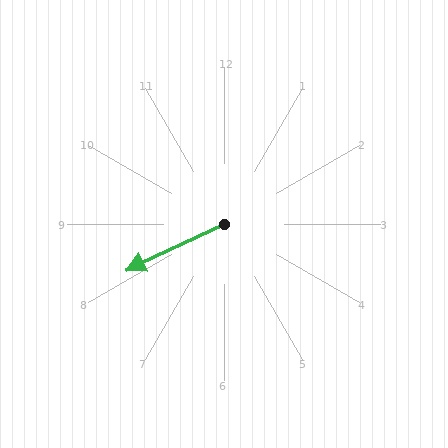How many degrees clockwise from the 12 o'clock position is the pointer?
Approximately 245 degrees.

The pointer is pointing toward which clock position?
Roughly 8 o'clock.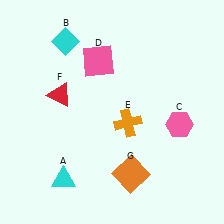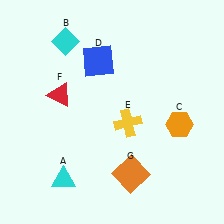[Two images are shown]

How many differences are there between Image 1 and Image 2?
There are 3 differences between the two images.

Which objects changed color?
C changed from pink to orange. D changed from pink to blue. E changed from orange to yellow.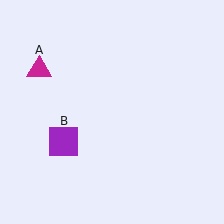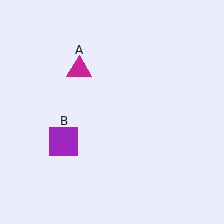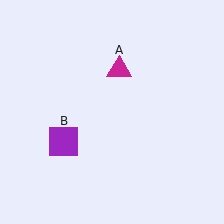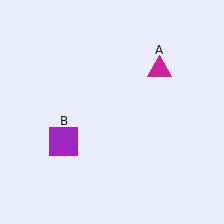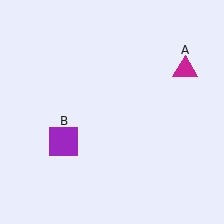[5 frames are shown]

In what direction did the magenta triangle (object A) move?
The magenta triangle (object A) moved right.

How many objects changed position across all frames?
1 object changed position: magenta triangle (object A).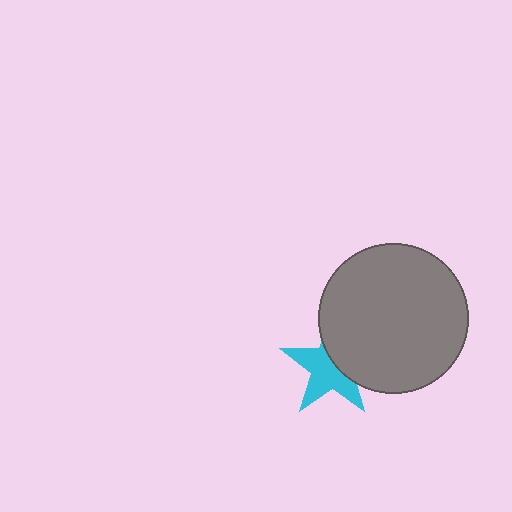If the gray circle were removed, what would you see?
You would see the complete cyan star.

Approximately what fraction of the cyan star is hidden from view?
Roughly 41% of the cyan star is hidden behind the gray circle.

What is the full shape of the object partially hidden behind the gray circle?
The partially hidden object is a cyan star.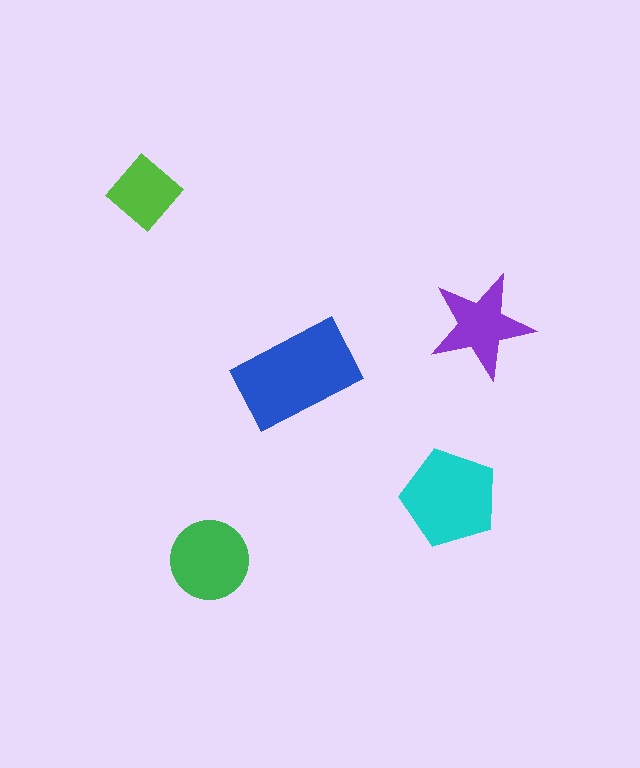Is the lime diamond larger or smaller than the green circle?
Smaller.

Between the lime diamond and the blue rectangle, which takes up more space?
The blue rectangle.